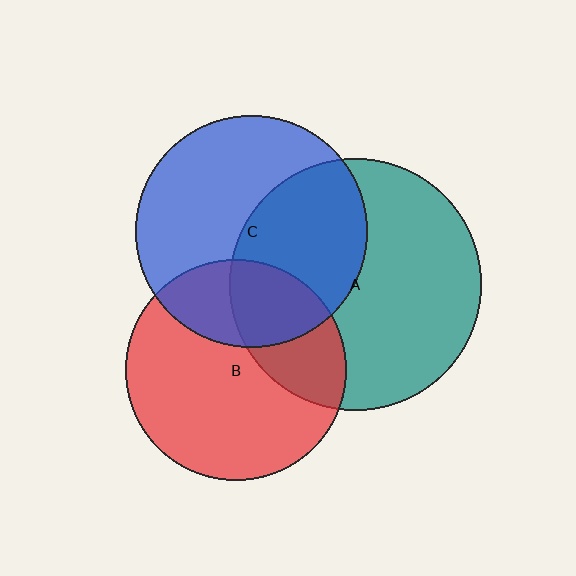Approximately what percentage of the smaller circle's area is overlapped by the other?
Approximately 45%.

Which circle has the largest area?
Circle A (teal).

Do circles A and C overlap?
Yes.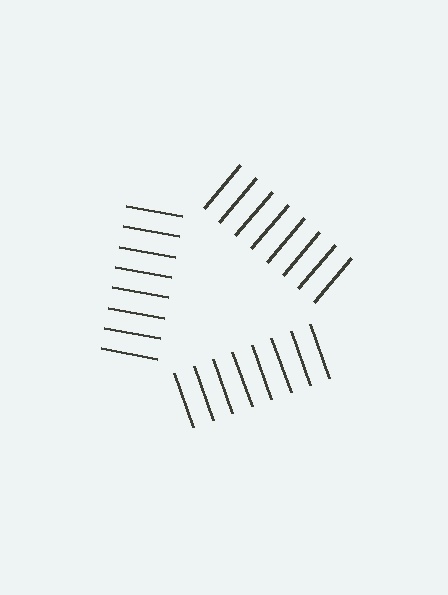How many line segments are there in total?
24 — 8 along each of the 3 edges.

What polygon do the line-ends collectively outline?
An illusory triangle — the line segments terminate on its edges but no continuous stroke is drawn.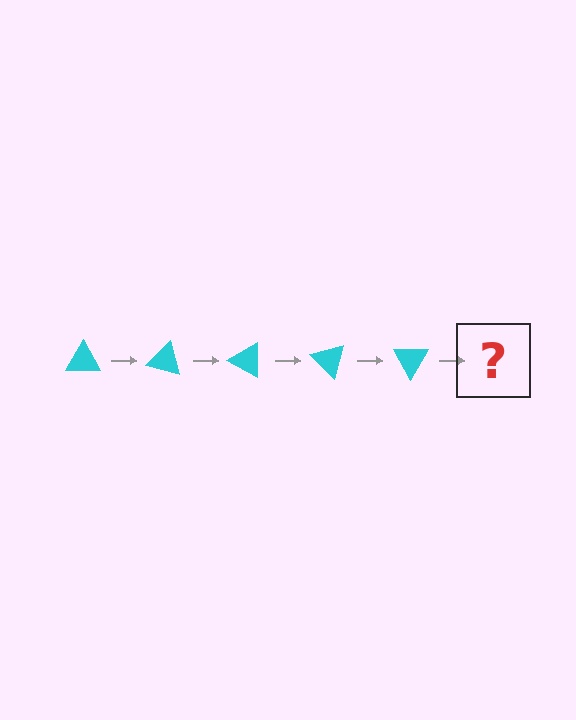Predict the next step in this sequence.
The next step is a cyan triangle rotated 75 degrees.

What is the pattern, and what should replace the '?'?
The pattern is that the triangle rotates 15 degrees each step. The '?' should be a cyan triangle rotated 75 degrees.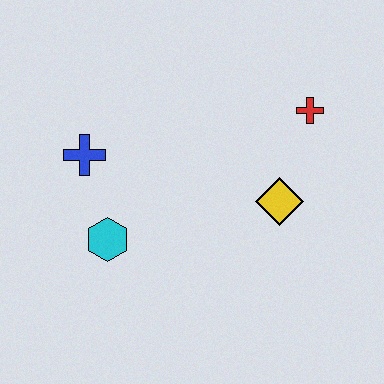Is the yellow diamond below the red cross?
Yes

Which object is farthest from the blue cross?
The red cross is farthest from the blue cross.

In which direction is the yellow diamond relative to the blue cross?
The yellow diamond is to the right of the blue cross.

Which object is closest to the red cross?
The yellow diamond is closest to the red cross.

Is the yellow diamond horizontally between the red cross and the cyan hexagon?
Yes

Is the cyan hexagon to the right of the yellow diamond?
No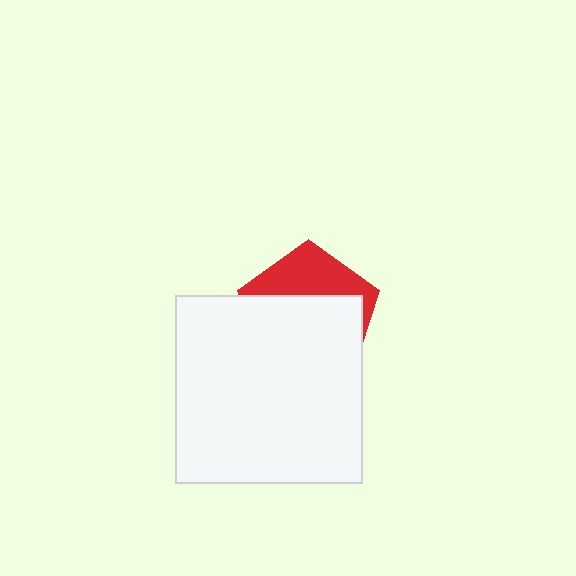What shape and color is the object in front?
The object in front is a white square.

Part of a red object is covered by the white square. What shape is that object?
It is a pentagon.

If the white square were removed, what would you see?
You would see the complete red pentagon.